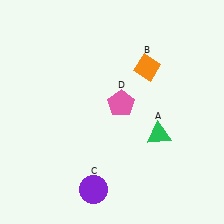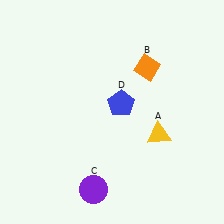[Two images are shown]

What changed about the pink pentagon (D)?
In Image 1, D is pink. In Image 2, it changed to blue.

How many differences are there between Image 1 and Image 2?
There are 2 differences between the two images.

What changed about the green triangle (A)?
In Image 1, A is green. In Image 2, it changed to yellow.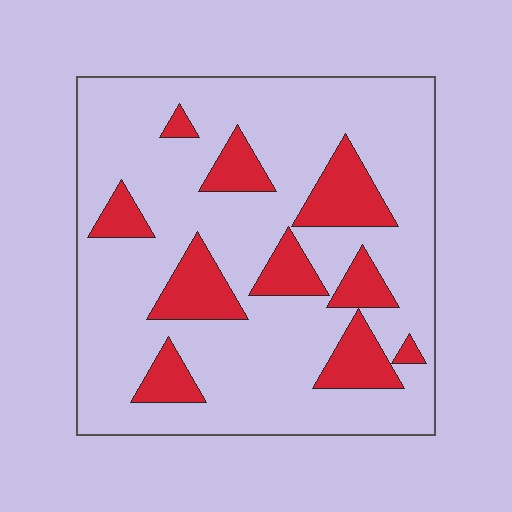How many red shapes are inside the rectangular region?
10.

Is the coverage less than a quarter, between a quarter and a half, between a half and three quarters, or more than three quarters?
Less than a quarter.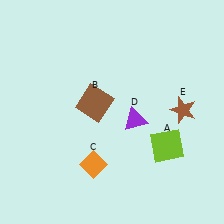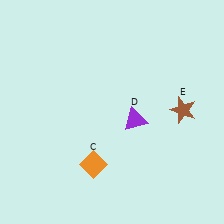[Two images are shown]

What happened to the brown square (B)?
The brown square (B) was removed in Image 2. It was in the top-left area of Image 1.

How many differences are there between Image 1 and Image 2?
There are 2 differences between the two images.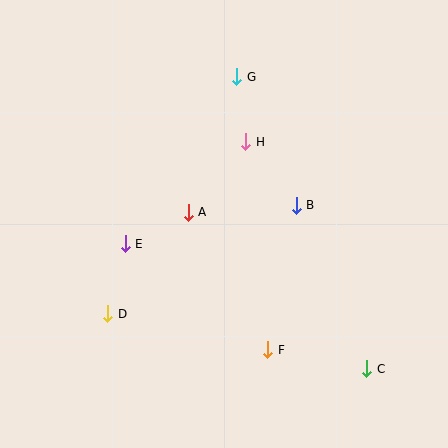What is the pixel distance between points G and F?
The distance between G and F is 275 pixels.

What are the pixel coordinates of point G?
Point G is at (237, 77).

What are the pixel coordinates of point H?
Point H is at (246, 142).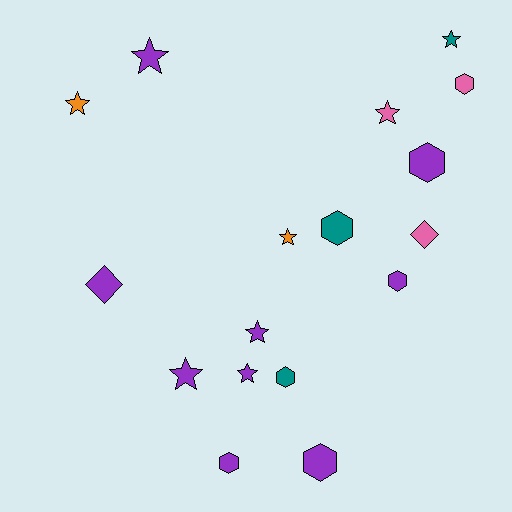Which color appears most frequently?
Purple, with 9 objects.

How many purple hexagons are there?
There are 4 purple hexagons.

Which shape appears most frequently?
Star, with 8 objects.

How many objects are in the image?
There are 17 objects.